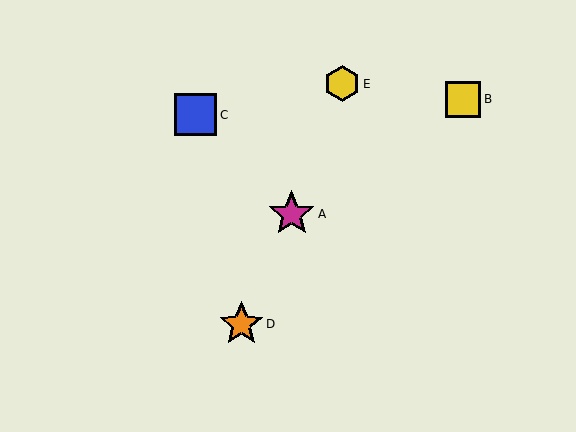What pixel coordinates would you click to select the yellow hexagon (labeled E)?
Click at (342, 84) to select the yellow hexagon E.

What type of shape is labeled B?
Shape B is a yellow square.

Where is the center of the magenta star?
The center of the magenta star is at (292, 214).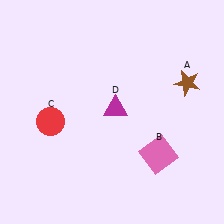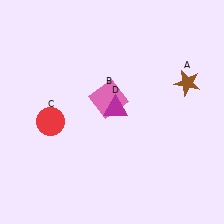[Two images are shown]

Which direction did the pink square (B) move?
The pink square (B) moved up.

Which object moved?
The pink square (B) moved up.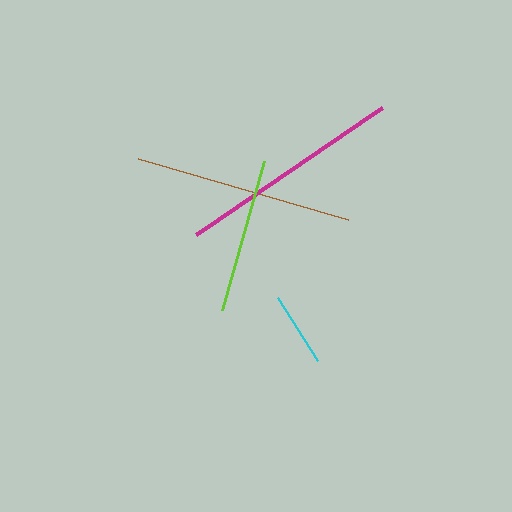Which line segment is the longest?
The magenta line is the longest at approximately 225 pixels.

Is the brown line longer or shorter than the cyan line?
The brown line is longer than the cyan line.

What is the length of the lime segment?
The lime segment is approximately 155 pixels long.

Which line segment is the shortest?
The cyan line is the shortest at approximately 75 pixels.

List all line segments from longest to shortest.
From longest to shortest: magenta, brown, lime, cyan.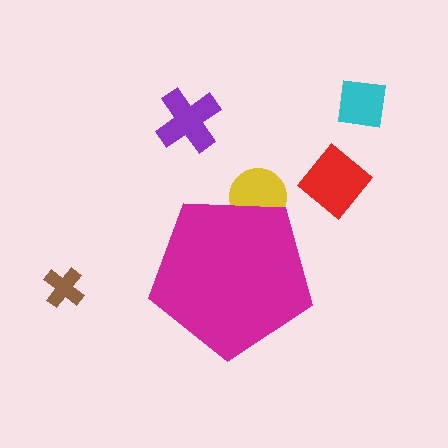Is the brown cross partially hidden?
No, the brown cross is fully visible.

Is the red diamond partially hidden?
No, the red diamond is fully visible.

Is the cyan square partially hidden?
No, the cyan square is fully visible.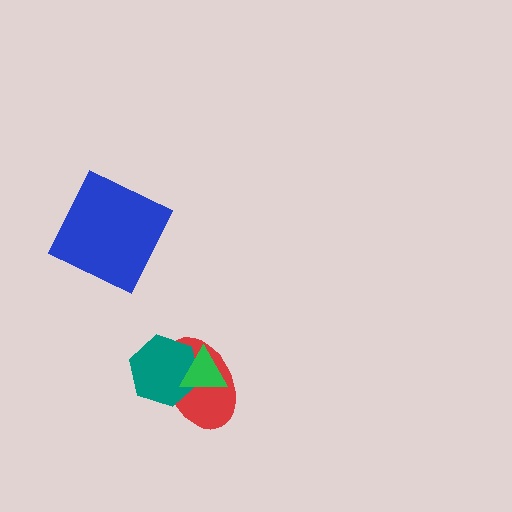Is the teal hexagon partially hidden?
Yes, it is partially covered by another shape.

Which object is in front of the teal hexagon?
The green triangle is in front of the teal hexagon.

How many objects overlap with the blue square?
0 objects overlap with the blue square.